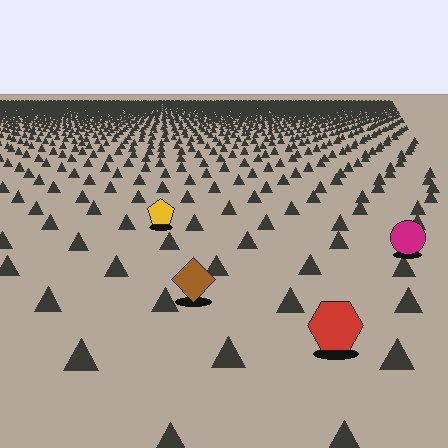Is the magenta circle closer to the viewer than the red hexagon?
No. The red hexagon is closer — you can tell from the texture gradient: the ground texture is coarser near it.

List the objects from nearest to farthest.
From nearest to farthest: the red hexagon, the brown diamond, the magenta circle, the yellow pentagon.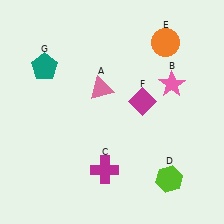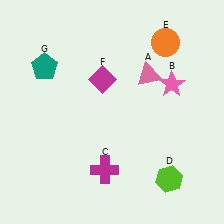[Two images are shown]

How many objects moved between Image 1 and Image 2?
2 objects moved between the two images.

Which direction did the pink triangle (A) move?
The pink triangle (A) moved right.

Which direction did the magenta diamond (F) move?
The magenta diamond (F) moved left.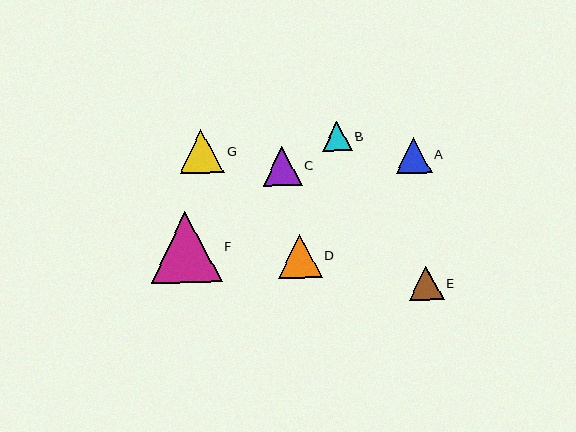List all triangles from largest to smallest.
From largest to smallest: F, G, D, C, A, E, B.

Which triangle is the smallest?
Triangle B is the smallest with a size of approximately 30 pixels.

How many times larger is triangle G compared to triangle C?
Triangle G is approximately 1.2 times the size of triangle C.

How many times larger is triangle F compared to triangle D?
Triangle F is approximately 1.6 times the size of triangle D.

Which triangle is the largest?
Triangle F is the largest with a size of approximately 70 pixels.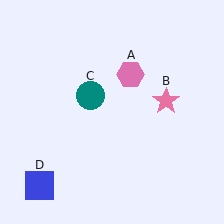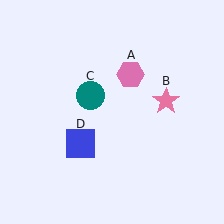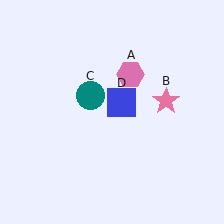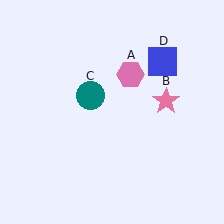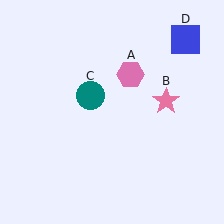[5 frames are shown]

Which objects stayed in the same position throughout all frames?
Pink hexagon (object A) and pink star (object B) and teal circle (object C) remained stationary.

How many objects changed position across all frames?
1 object changed position: blue square (object D).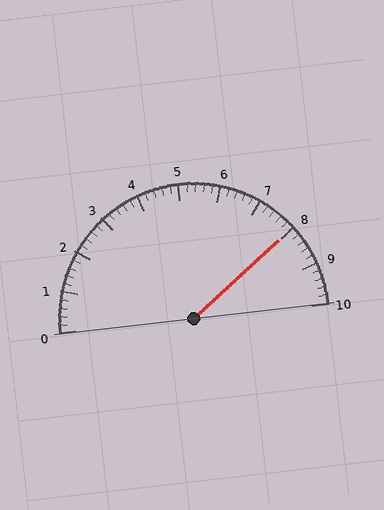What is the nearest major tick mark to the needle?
The nearest major tick mark is 8.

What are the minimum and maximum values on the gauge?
The gauge ranges from 0 to 10.